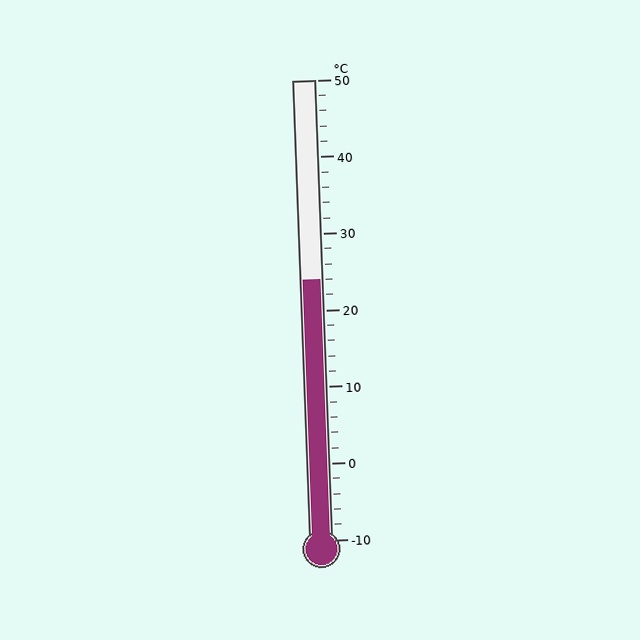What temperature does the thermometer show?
The thermometer shows approximately 24°C.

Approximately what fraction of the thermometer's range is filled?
The thermometer is filled to approximately 55% of its range.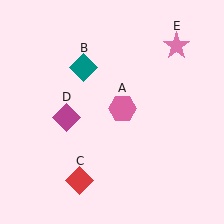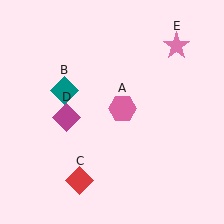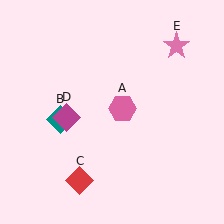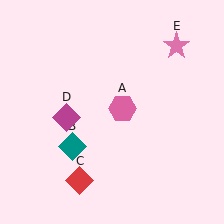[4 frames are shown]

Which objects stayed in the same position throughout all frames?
Pink hexagon (object A) and red diamond (object C) and magenta diamond (object D) and pink star (object E) remained stationary.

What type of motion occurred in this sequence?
The teal diamond (object B) rotated counterclockwise around the center of the scene.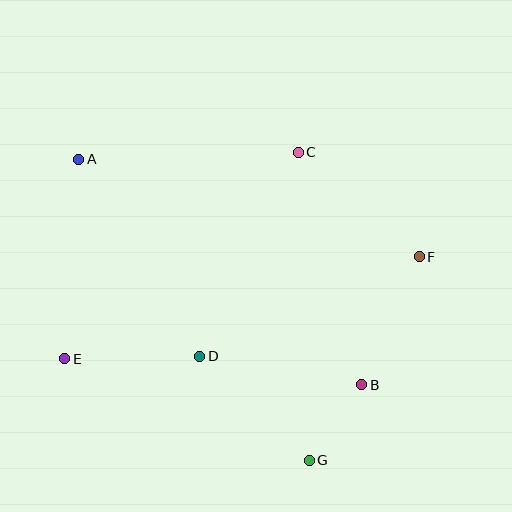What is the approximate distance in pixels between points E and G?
The distance between E and G is approximately 264 pixels.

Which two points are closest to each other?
Points B and G are closest to each other.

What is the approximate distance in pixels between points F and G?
The distance between F and G is approximately 231 pixels.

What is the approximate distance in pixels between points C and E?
The distance between C and E is approximately 312 pixels.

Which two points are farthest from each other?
Points A and G are farthest from each other.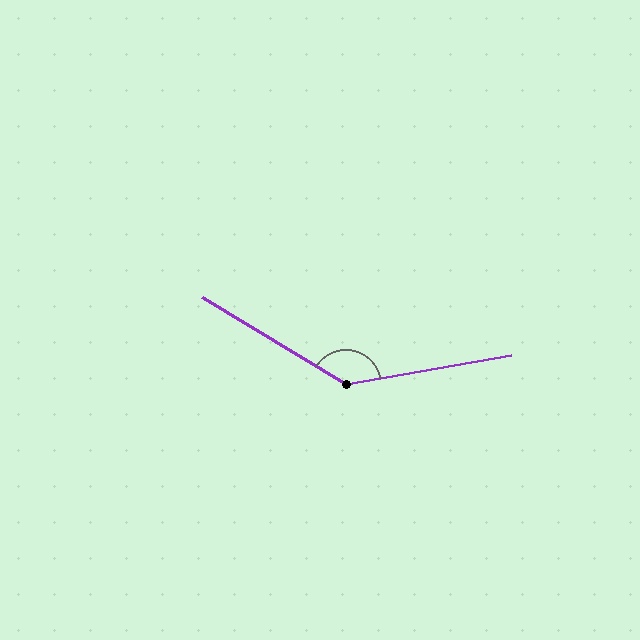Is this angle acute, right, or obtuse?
It is obtuse.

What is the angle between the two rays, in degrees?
Approximately 139 degrees.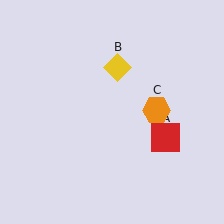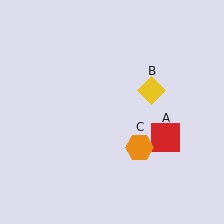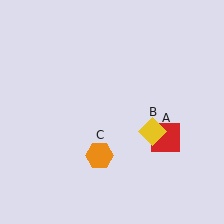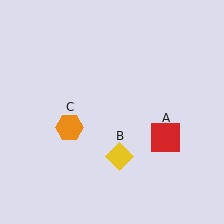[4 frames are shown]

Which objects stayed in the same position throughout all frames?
Red square (object A) remained stationary.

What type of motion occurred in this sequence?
The yellow diamond (object B), orange hexagon (object C) rotated clockwise around the center of the scene.